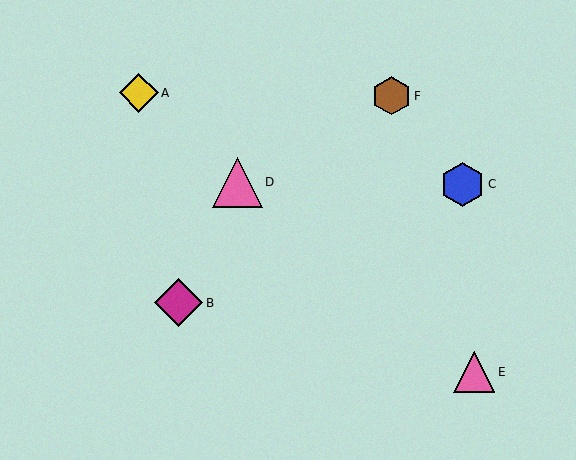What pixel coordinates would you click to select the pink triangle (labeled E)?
Click at (474, 372) to select the pink triangle E.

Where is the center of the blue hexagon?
The center of the blue hexagon is at (462, 184).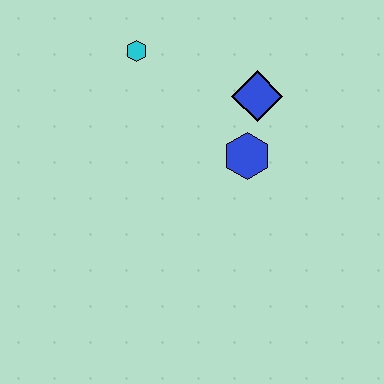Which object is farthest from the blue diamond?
The cyan hexagon is farthest from the blue diamond.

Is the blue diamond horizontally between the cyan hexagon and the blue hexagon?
No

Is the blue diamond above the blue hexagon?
Yes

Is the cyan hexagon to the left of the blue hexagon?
Yes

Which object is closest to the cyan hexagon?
The blue diamond is closest to the cyan hexagon.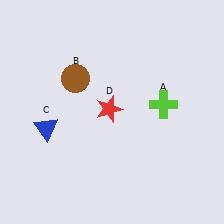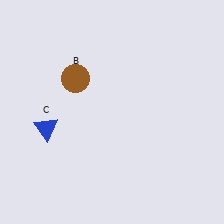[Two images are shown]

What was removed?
The red star (D), the lime cross (A) were removed in Image 2.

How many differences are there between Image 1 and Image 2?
There are 2 differences between the two images.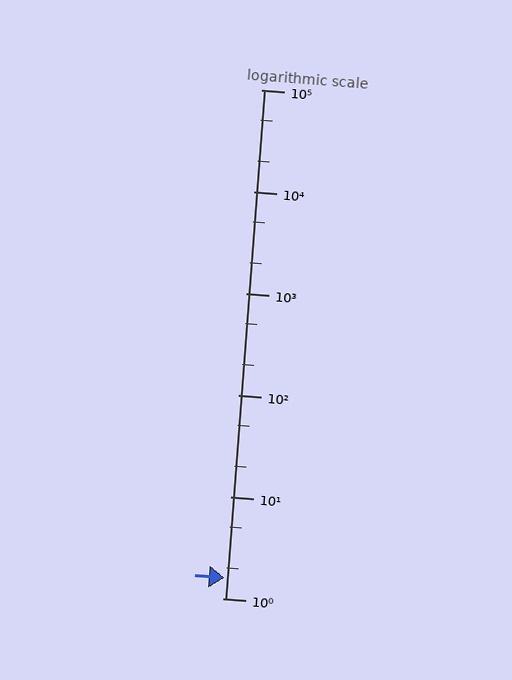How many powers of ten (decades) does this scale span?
The scale spans 5 decades, from 1 to 100000.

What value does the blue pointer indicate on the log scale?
The pointer indicates approximately 1.6.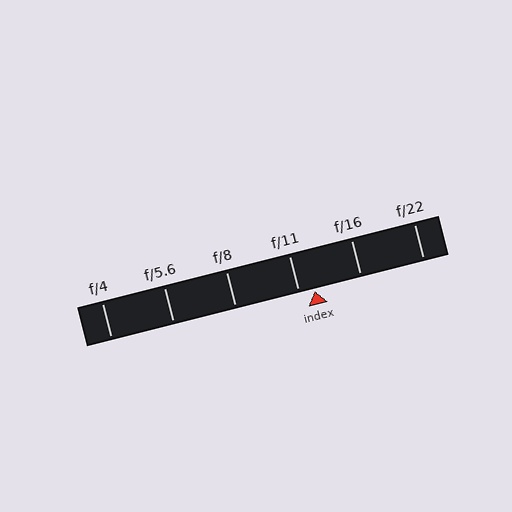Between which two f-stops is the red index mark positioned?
The index mark is between f/11 and f/16.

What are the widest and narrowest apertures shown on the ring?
The widest aperture shown is f/4 and the narrowest is f/22.